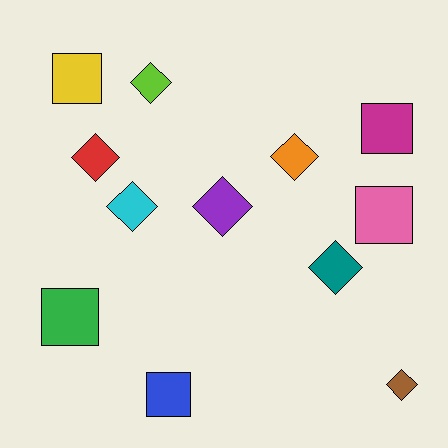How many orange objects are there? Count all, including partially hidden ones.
There is 1 orange object.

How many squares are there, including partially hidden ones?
There are 5 squares.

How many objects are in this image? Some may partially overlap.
There are 12 objects.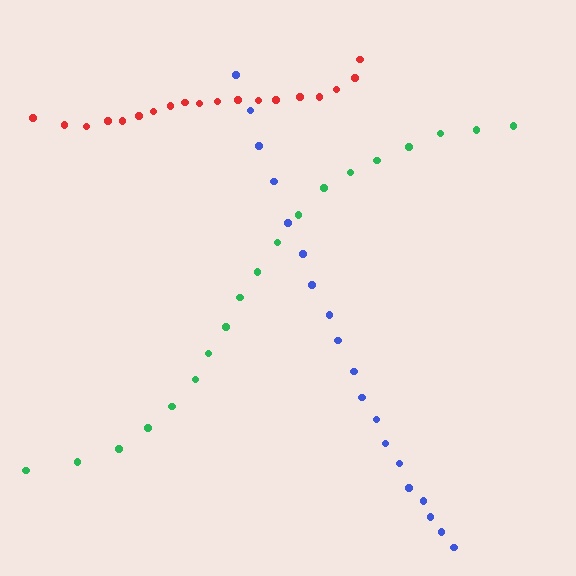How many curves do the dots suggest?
There are 3 distinct paths.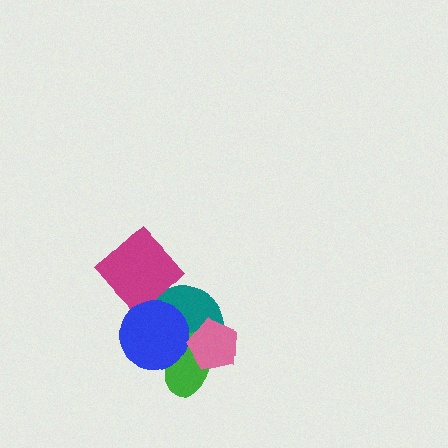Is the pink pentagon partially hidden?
No, no other shape covers it.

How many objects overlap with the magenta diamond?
2 objects overlap with the magenta diamond.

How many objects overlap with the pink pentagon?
2 objects overlap with the pink pentagon.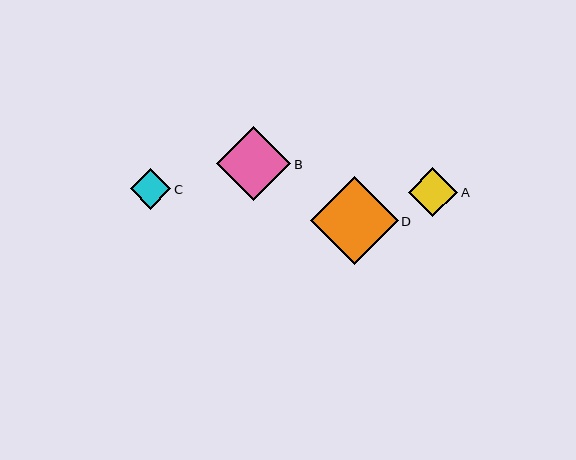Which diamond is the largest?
Diamond D is the largest with a size of approximately 88 pixels.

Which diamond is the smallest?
Diamond C is the smallest with a size of approximately 40 pixels.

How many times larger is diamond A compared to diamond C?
Diamond A is approximately 1.2 times the size of diamond C.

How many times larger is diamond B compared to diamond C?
Diamond B is approximately 1.8 times the size of diamond C.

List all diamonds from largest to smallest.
From largest to smallest: D, B, A, C.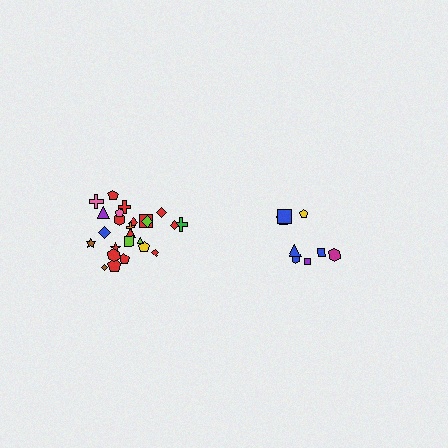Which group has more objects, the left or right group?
The left group.